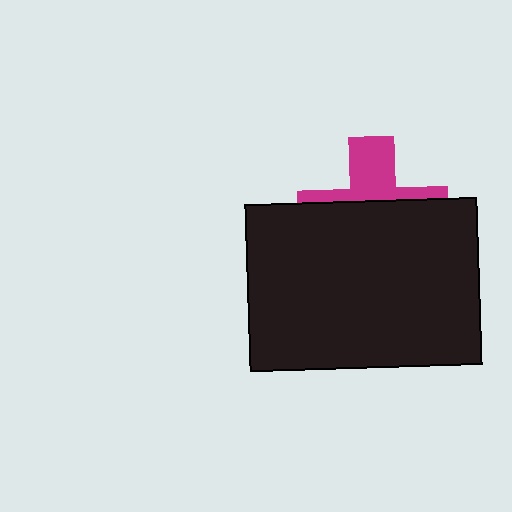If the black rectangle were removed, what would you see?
You would see the complete magenta cross.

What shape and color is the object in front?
The object in front is a black rectangle.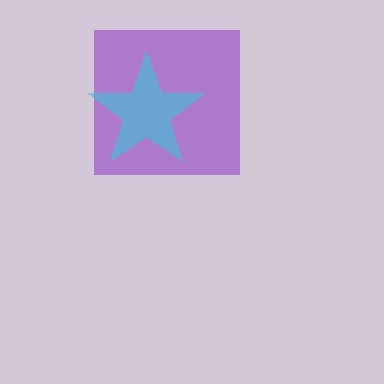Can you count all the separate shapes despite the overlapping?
Yes, there are 2 separate shapes.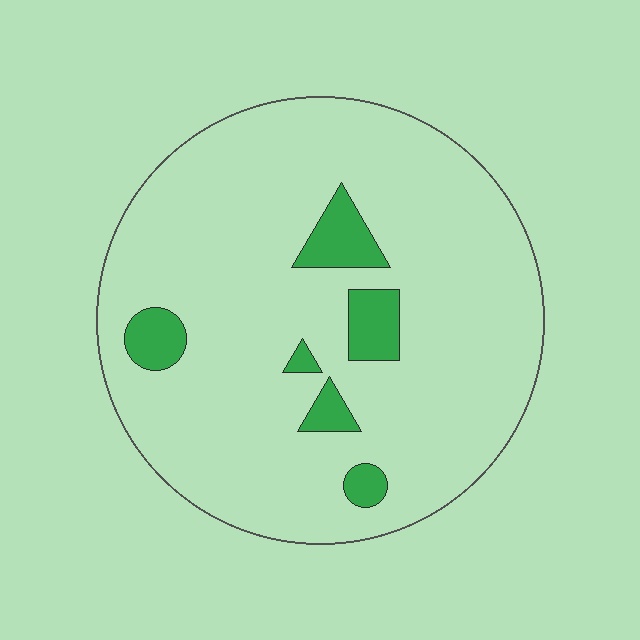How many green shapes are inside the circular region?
6.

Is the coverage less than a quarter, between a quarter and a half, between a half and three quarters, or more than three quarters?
Less than a quarter.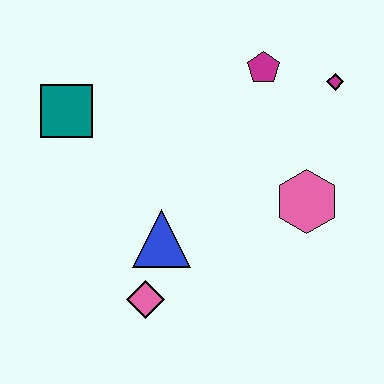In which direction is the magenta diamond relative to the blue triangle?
The magenta diamond is to the right of the blue triangle.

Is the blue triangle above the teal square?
No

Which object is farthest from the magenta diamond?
The pink diamond is farthest from the magenta diamond.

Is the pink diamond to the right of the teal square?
Yes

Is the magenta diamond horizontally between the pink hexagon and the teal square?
No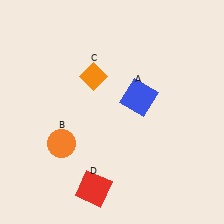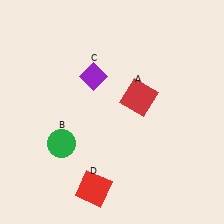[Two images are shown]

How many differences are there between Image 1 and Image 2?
There are 3 differences between the two images.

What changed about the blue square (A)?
In Image 1, A is blue. In Image 2, it changed to red.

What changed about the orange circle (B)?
In Image 1, B is orange. In Image 2, it changed to green.